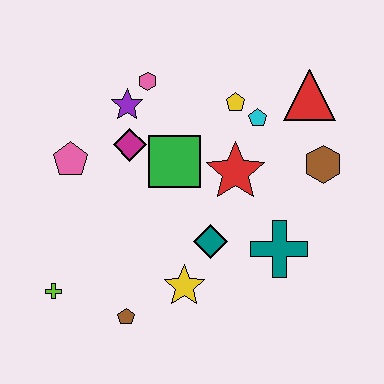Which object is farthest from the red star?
The lime cross is farthest from the red star.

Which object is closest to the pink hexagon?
The purple star is closest to the pink hexagon.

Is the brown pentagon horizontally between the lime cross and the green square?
Yes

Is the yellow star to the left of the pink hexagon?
No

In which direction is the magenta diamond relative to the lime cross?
The magenta diamond is above the lime cross.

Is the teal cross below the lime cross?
No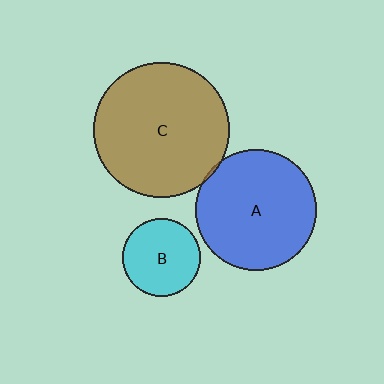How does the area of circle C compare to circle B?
Approximately 3.0 times.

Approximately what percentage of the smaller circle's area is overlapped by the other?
Approximately 5%.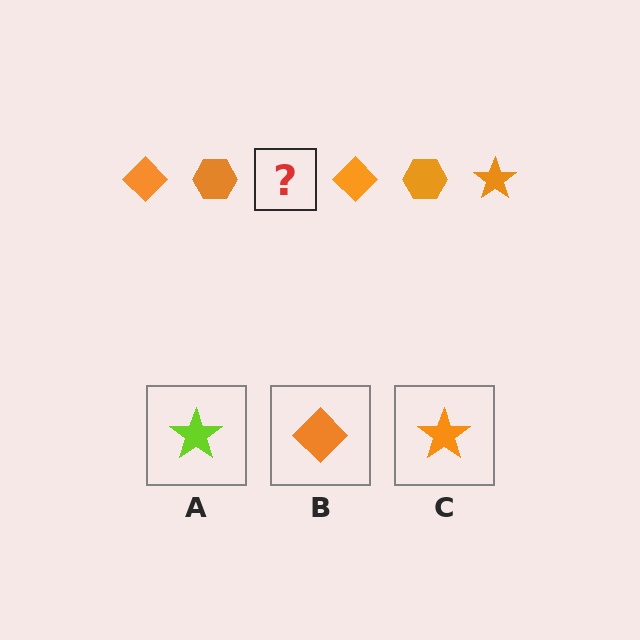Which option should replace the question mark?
Option C.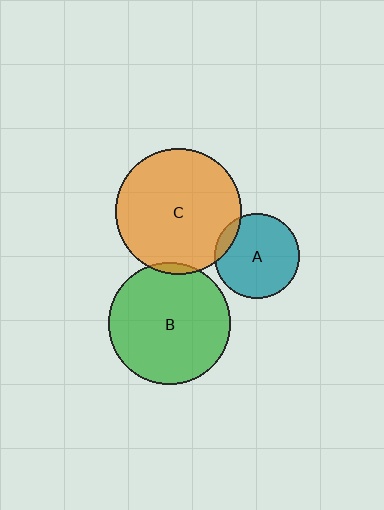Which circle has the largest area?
Circle C (orange).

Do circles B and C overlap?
Yes.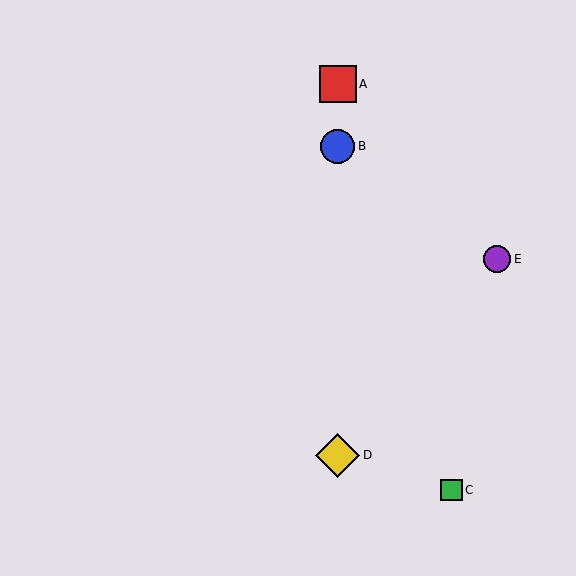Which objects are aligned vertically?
Objects A, B, D are aligned vertically.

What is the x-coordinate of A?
Object A is at x≈338.